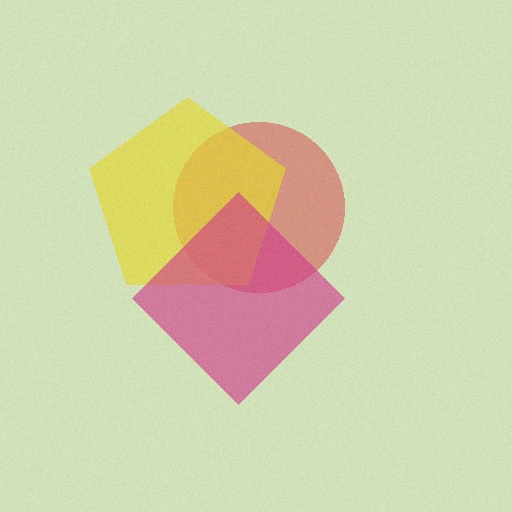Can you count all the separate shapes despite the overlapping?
Yes, there are 3 separate shapes.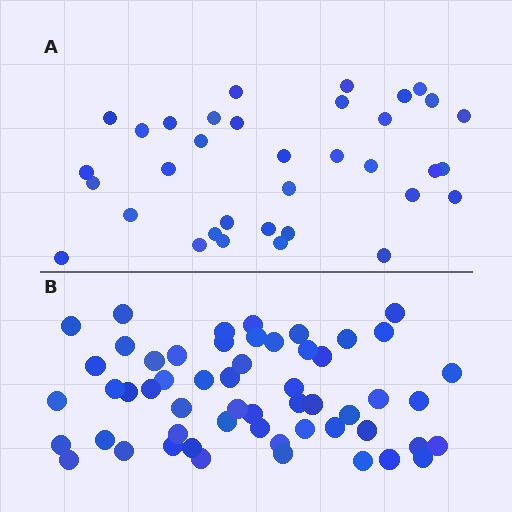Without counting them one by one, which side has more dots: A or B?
Region B (the bottom region) has more dots.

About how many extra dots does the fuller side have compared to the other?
Region B has approximately 20 more dots than region A.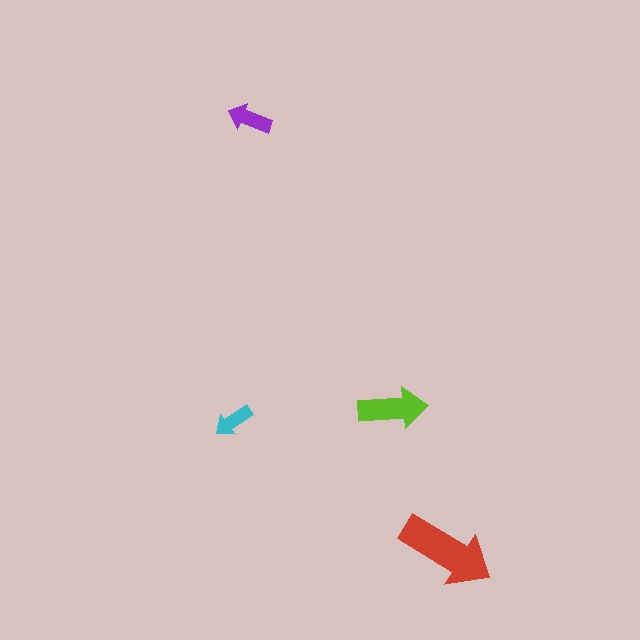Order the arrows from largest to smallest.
the red one, the lime one, the purple one, the cyan one.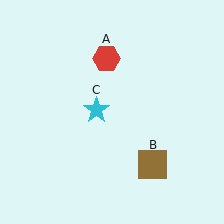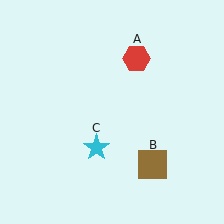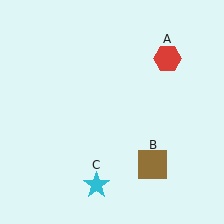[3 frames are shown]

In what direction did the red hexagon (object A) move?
The red hexagon (object A) moved right.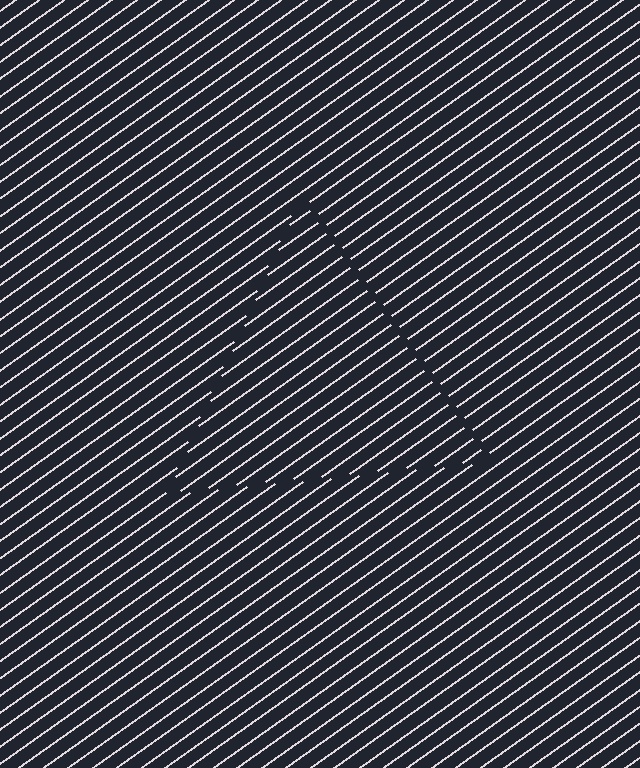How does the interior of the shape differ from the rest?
The interior of the shape contains the same grating, shifted by half a period — the contour is defined by the phase discontinuity where line-ends from the inner and outer gratings abut.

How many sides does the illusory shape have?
3 sides — the line-ends trace a triangle.